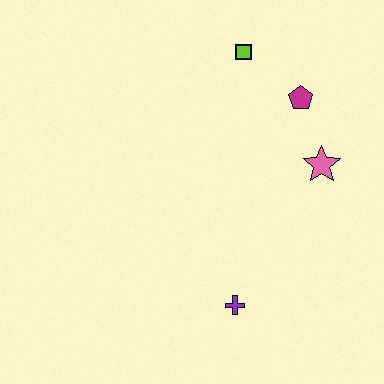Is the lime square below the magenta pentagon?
No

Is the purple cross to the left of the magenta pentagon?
Yes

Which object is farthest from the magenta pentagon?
The purple cross is farthest from the magenta pentagon.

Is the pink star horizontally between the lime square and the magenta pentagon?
No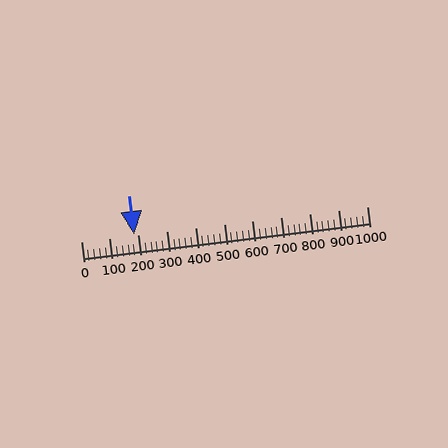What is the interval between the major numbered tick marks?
The major tick marks are spaced 100 units apart.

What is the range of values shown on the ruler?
The ruler shows values from 0 to 1000.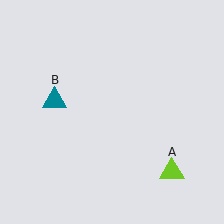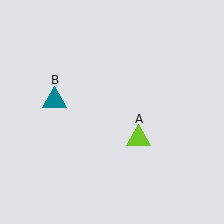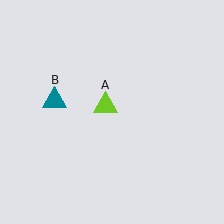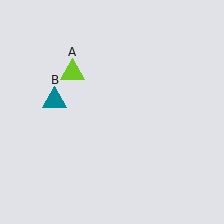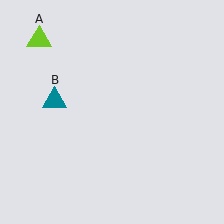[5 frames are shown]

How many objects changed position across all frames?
1 object changed position: lime triangle (object A).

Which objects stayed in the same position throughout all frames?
Teal triangle (object B) remained stationary.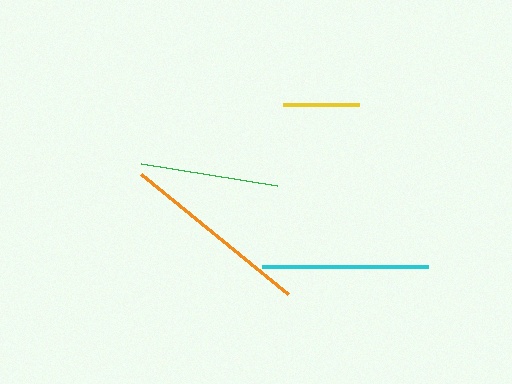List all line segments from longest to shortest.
From longest to shortest: orange, cyan, green, yellow.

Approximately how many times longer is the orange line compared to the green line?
The orange line is approximately 1.4 times the length of the green line.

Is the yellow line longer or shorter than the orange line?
The orange line is longer than the yellow line.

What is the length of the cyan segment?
The cyan segment is approximately 166 pixels long.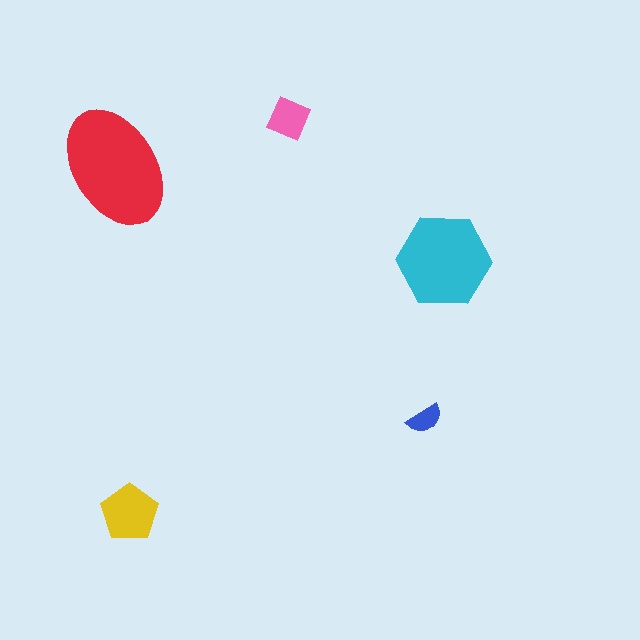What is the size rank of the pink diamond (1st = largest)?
4th.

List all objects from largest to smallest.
The red ellipse, the cyan hexagon, the yellow pentagon, the pink diamond, the blue semicircle.